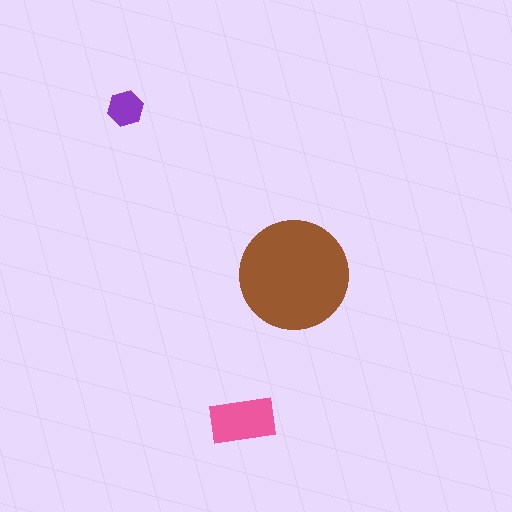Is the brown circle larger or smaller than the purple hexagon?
Larger.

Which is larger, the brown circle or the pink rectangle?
The brown circle.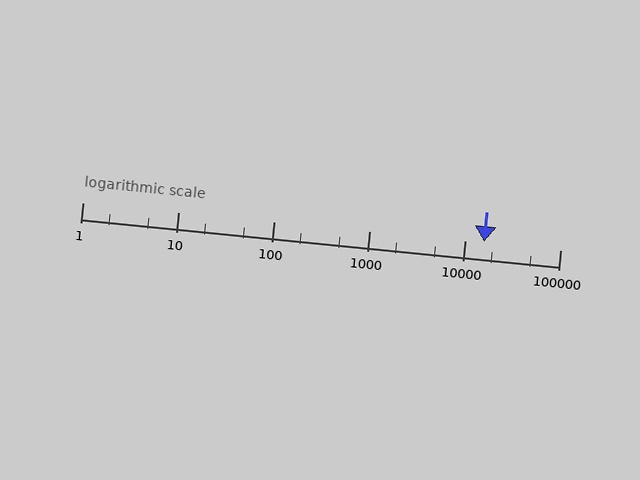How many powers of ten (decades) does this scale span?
The scale spans 5 decades, from 1 to 100000.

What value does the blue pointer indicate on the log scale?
The pointer indicates approximately 16000.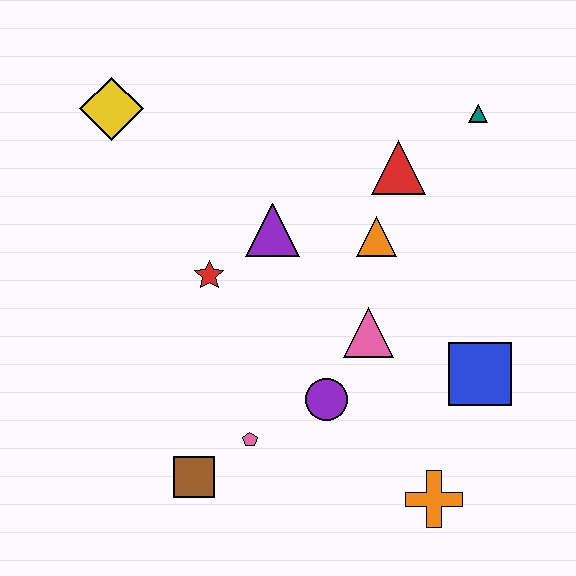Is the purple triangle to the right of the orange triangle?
No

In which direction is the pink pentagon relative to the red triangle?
The pink pentagon is below the red triangle.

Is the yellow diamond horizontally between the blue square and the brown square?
No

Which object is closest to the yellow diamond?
The red star is closest to the yellow diamond.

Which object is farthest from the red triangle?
The brown square is farthest from the red triangle.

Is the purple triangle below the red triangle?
Yes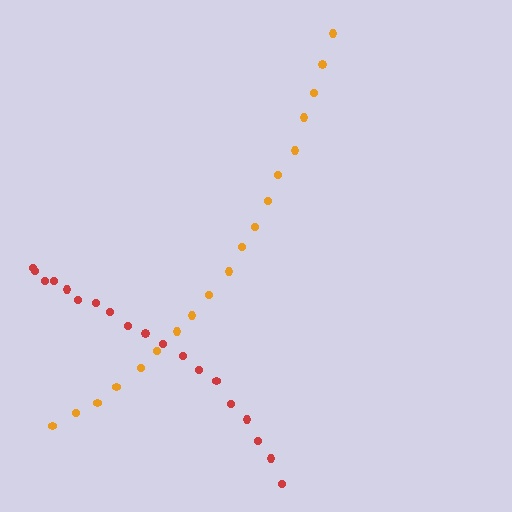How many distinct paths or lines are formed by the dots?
There are 2 distinct paths.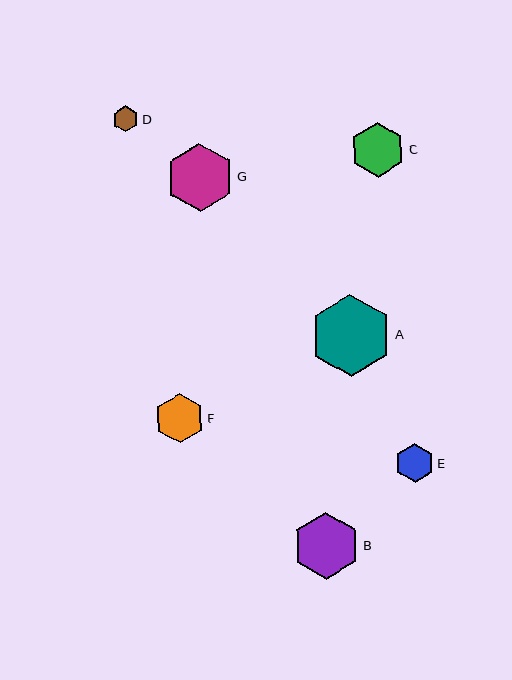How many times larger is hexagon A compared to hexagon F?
Hexagon A is approximately 1.7 times the size of hexagon F.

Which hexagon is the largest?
Hexagon A is the largest with a size of approximately 82 pixels.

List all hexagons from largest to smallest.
From largest to smallest: A, G, B, C, F, E, D.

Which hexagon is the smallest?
Hexagon D is the smallest with a size of approximately 26 pixels.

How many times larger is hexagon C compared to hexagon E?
Hexagon C is approximately 1.4 times the size of hexagon E.